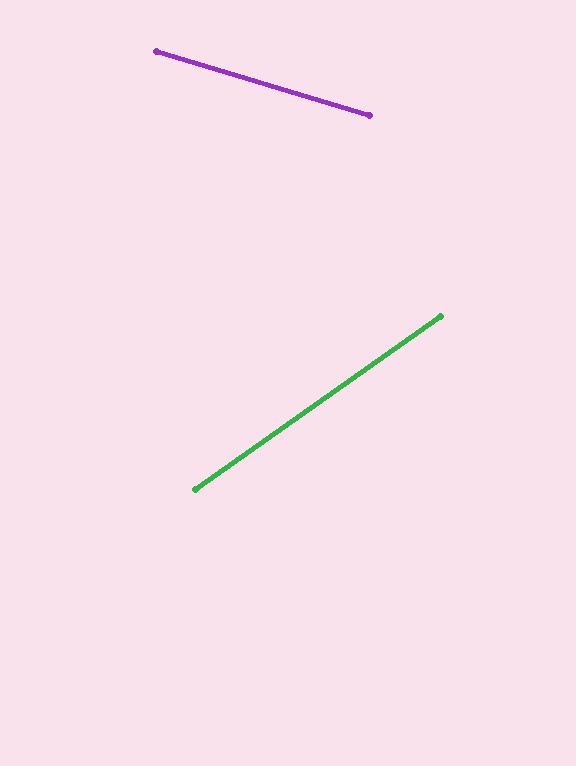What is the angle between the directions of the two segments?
Approximately 52 degrees.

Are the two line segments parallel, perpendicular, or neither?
Neither parallel nor perpendicular — they differ by about 52°.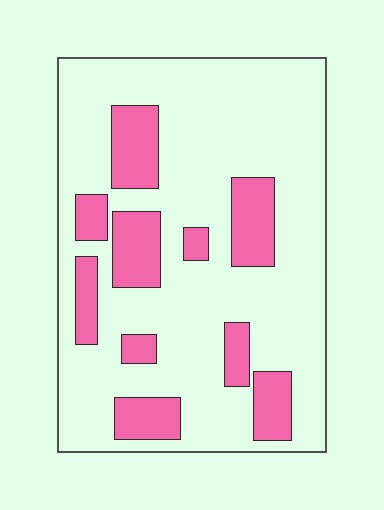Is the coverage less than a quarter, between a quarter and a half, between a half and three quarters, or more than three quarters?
Less than a quarter.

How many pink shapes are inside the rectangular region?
10.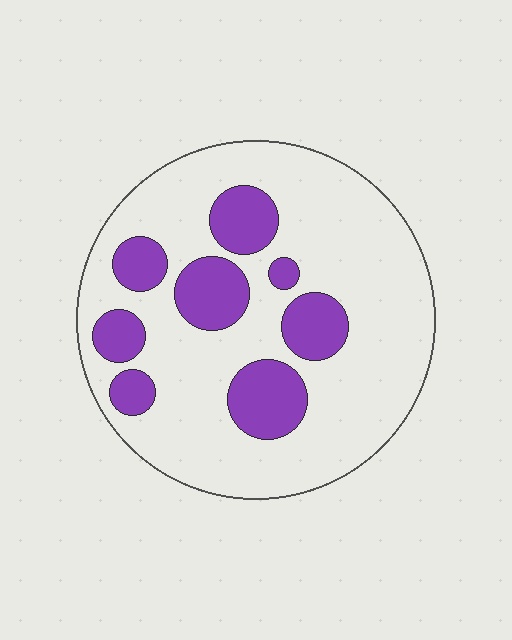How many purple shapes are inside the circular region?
8.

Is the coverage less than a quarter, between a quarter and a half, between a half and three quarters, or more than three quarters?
Less than a quarter.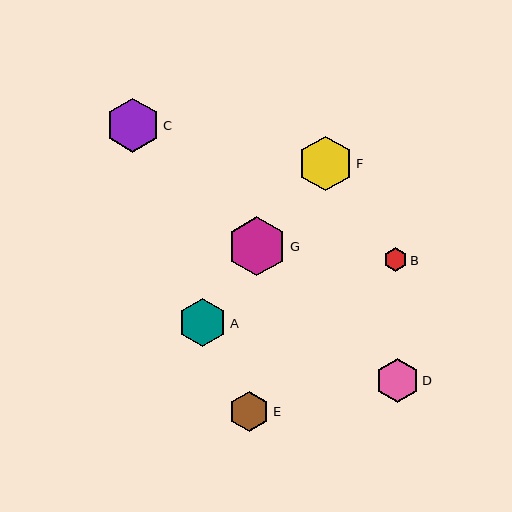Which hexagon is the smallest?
Hexagon B is the smallest with a size of approximately 24 pixels.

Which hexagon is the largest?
Hexagon G is the largest with a size of approximately 59 pixels.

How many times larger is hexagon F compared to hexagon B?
Hexagon F is approximately 2.3 times the size of hexagon B.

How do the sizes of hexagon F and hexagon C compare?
Hexagon F and hexagon C are approximately the same size.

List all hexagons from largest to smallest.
From largest to smallest: G, F, C, A, D, E, B.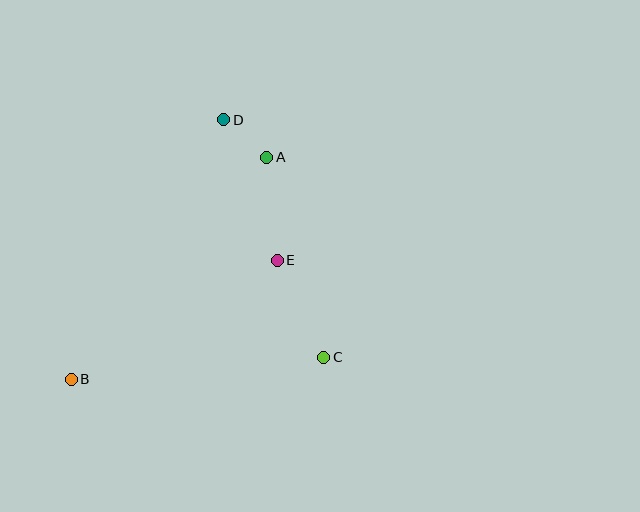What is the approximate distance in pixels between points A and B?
The distance between A and B is approximately 295 pixels.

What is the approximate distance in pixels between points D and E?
The distance between D and E is approximately 150 pixels.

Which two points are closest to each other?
Points A and D are closest to each other.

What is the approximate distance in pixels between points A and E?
The distance between A and E is approximately 103 pixels.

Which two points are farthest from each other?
Points B and D are farthest from each other.